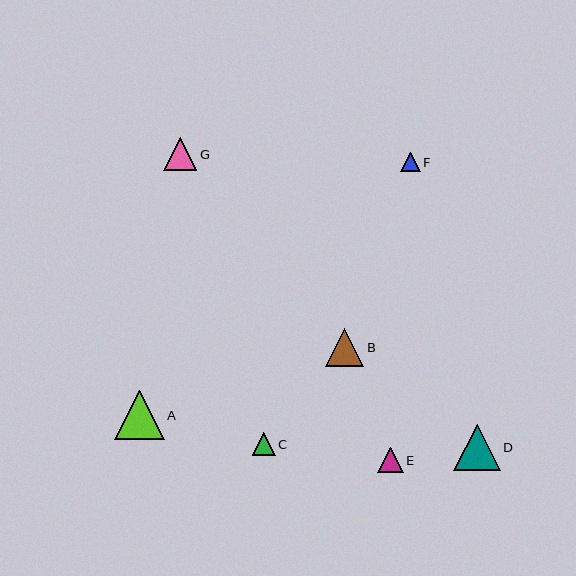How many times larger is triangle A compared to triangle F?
Triangle A is approximately 2.5 times the size of triangle F.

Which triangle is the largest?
Triangle A is the largest with a size of approximately 49 pixels.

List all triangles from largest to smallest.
From largest to smallest: A, D, B, G, E, C, F.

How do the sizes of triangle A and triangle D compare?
Triangle A and triangle D are approximately the same size.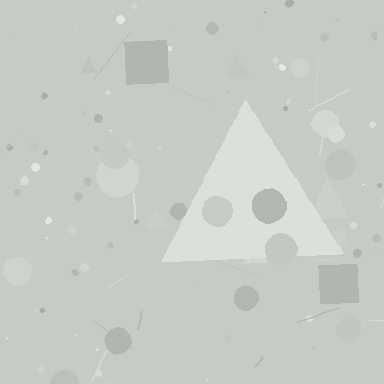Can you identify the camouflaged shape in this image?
The camouflaged shape is a triangle.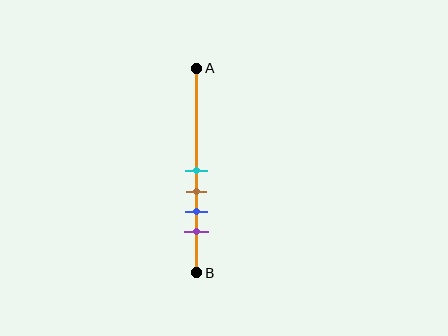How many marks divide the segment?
There are 4 marks dividing the segment.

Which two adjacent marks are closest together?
The cyan and brown marks are the closest adjacent pair.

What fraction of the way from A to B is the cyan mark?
The cyan mark is approximately 50% (0.5) of the way from A to B.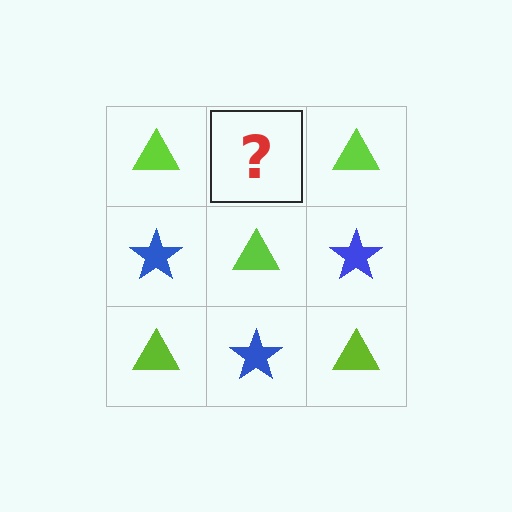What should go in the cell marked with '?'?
The missing cell should contain a blue star.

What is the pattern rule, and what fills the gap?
The rule is that it alternates lime triangle and blue star in a checkerboard pattern. The gap should be filled with a blue star.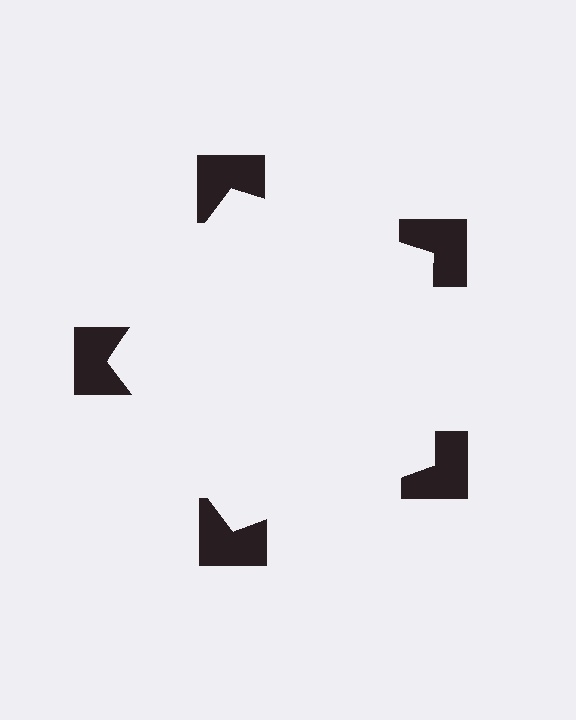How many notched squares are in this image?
There are 5 — one at each vertex of the illusory pentagon.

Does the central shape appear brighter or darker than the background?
It typically appears slightly brighter than the background, even though no actual brightness change is drawn.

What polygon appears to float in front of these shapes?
An illusory pentagon — its edges are inferred from the aligned wedge cuts in the notched squares, not physically drawn.